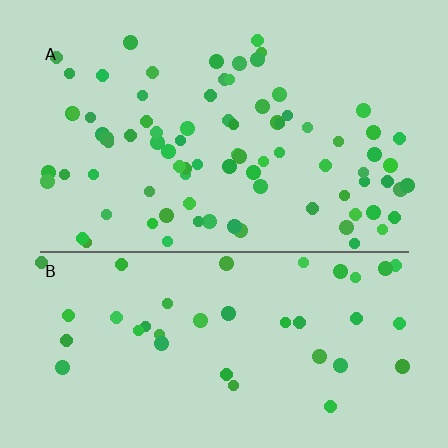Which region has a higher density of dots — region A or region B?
A (the top).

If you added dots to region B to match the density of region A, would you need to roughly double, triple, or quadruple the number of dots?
Approximately double.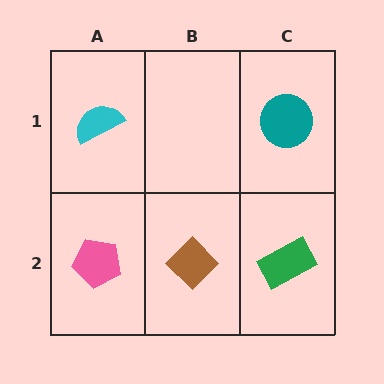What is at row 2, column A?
A pink pentagon.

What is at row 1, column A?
A cyan semicircle.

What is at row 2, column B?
A brown diamond.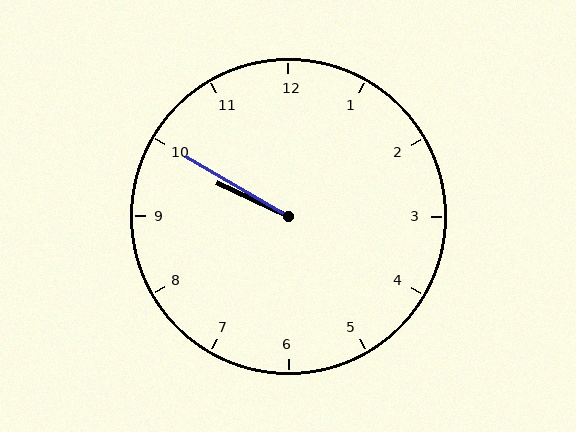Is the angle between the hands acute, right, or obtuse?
It is acute.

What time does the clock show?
9:50.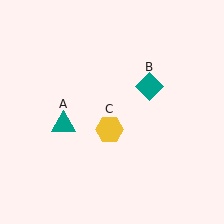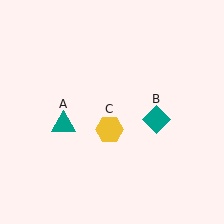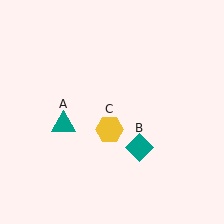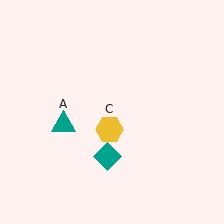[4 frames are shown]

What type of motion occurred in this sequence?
The teal diamond (object B) rotated clockwise around the center of the scene.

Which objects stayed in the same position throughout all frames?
Teal triangle (object A) and yellow hexagon (object C) remained stationary.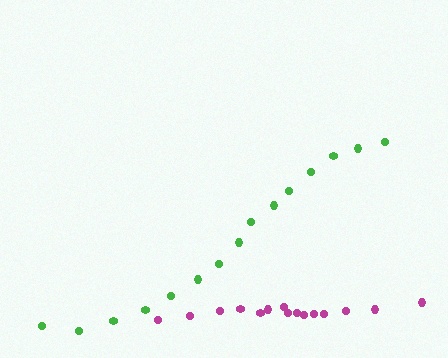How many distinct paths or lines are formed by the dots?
There are 2 distinct paths.